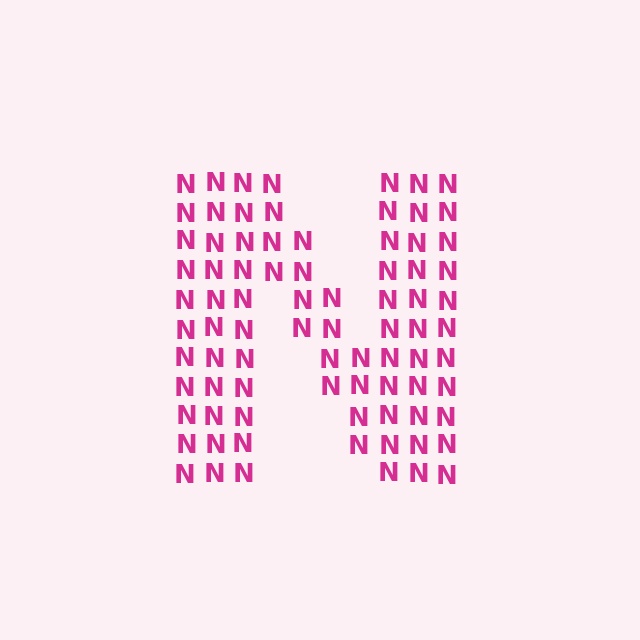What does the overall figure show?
The overall figure shows the letter N.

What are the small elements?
The small elements are letter N's.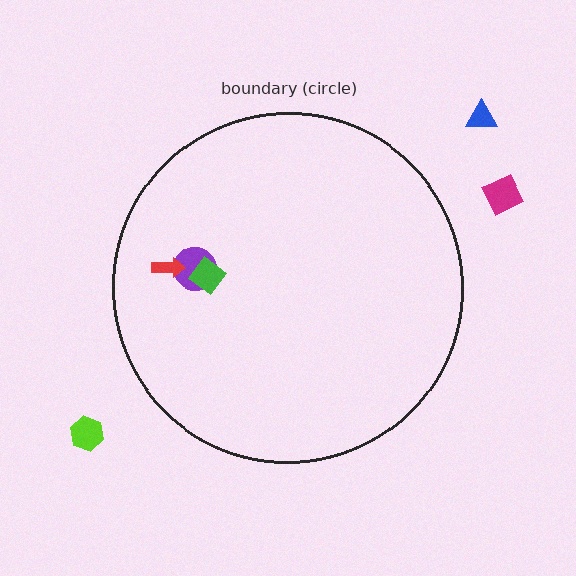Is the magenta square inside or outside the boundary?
Outside.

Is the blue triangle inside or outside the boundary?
Outside.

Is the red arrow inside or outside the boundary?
Inside.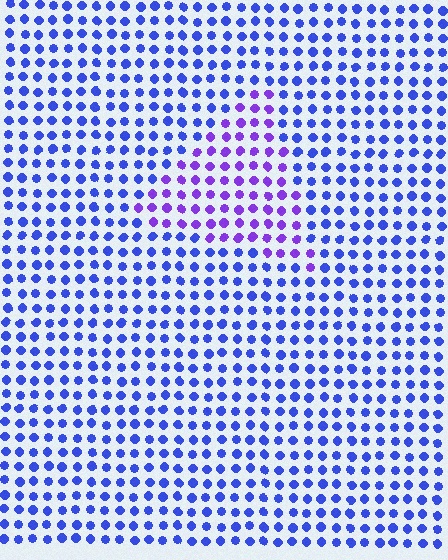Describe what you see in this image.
The image is filled with small blue elements in a uniform arrangement. A triangle-shaped region is visible where the elements are tinted to a slightly different hue, forming a subtle color boundary.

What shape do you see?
I see a triangle.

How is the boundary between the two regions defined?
The boundary is defined purely by a slight shift in hue (about 36 degrees). Spacing, size, and orientation are identical on both sides.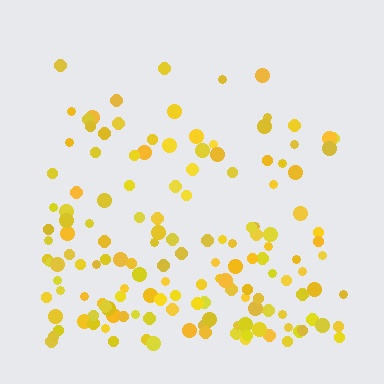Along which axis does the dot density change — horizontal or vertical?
Vertical.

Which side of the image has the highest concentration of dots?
The bottom.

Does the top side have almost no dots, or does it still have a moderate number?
Still a moderate number, just noticeably fewer than the bottom.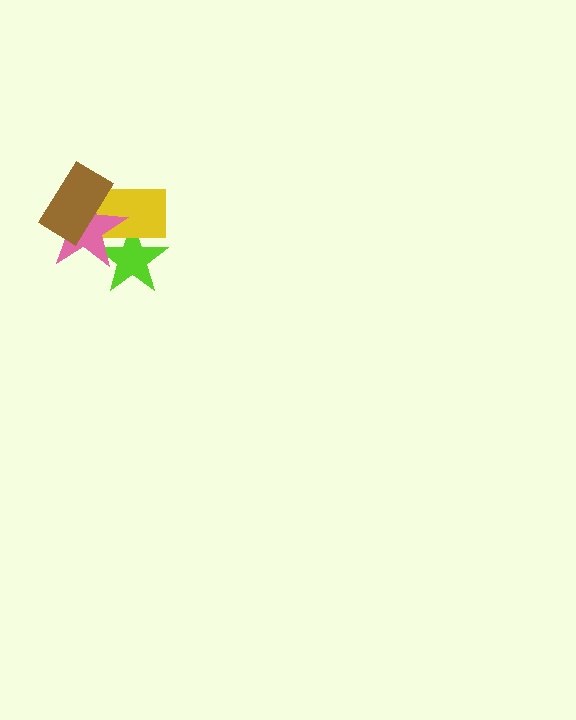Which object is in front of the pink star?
The brown rectangle is in front of the pink star.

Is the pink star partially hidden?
Yes, it is partially covered by another shape.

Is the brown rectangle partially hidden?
No, no other shape covers it.